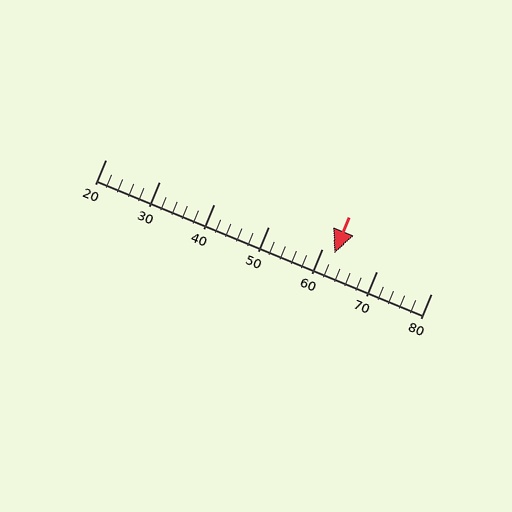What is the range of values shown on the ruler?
The ruler shows values from 20 to 80.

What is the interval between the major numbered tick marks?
The major tick marks are spaced 10 units apart.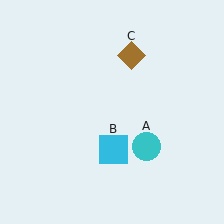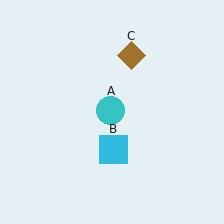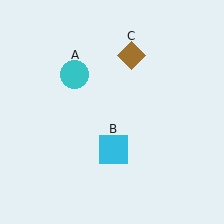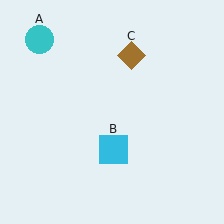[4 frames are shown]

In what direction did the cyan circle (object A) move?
The cyan circle (object A) moved up and to the left.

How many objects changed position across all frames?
1 object changed position: cyan circle (object A).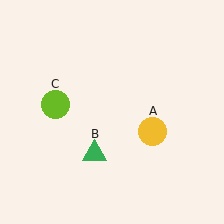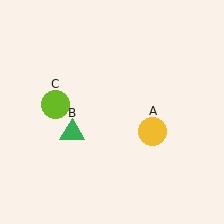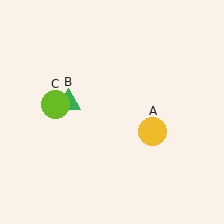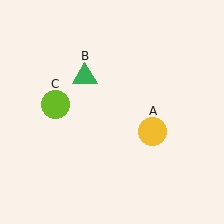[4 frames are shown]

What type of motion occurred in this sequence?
The green triangle (object B) rotated clockwise around the center of the scene.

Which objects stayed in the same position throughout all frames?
Yellow circle (object A) and lime circle (object C) remained stationary.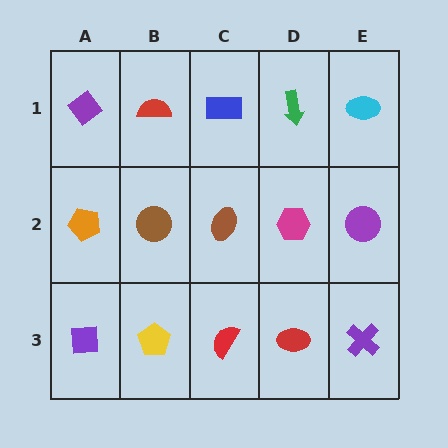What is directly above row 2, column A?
A purple diamond.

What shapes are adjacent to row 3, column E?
A purple circle (row 2, column E), a red ellipse (row 3, column D).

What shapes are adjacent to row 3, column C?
A brown ellipse (row 2, column C), a yellow pentagon (row 3, column B), a red ellipse (row 3, column D).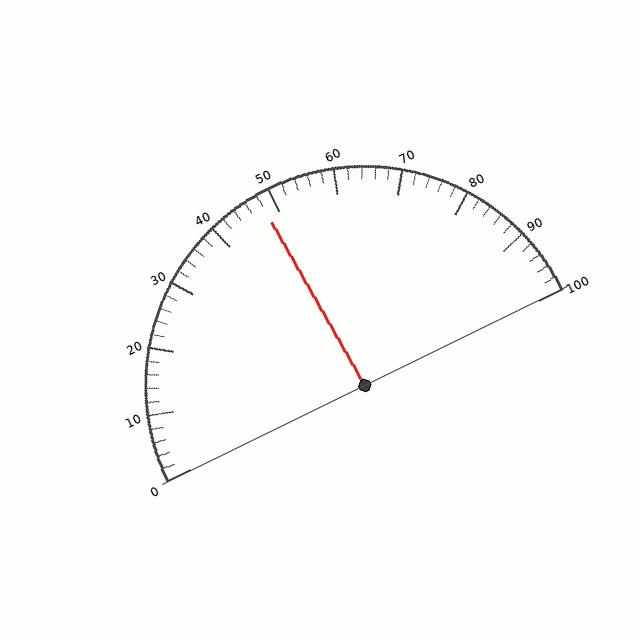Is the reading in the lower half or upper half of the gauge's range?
The reading is in the lower half of the range (0 to 100).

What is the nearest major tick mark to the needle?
The nearest major tick mark is 50.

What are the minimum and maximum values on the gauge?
The gauge ranges from 0 to 100.